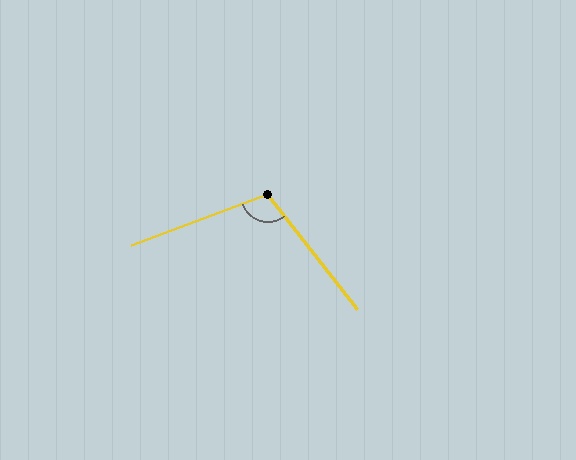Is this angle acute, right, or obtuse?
It is obtuse.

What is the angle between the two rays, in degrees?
Approximately 108 degrees.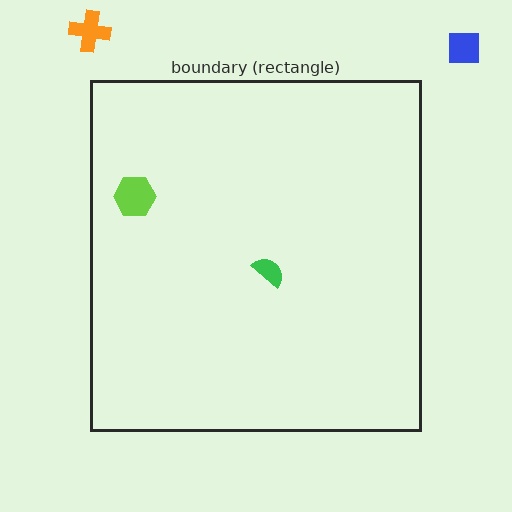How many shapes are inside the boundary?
2 inside, 2 outside.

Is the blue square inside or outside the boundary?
Outside.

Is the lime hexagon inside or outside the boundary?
Inside.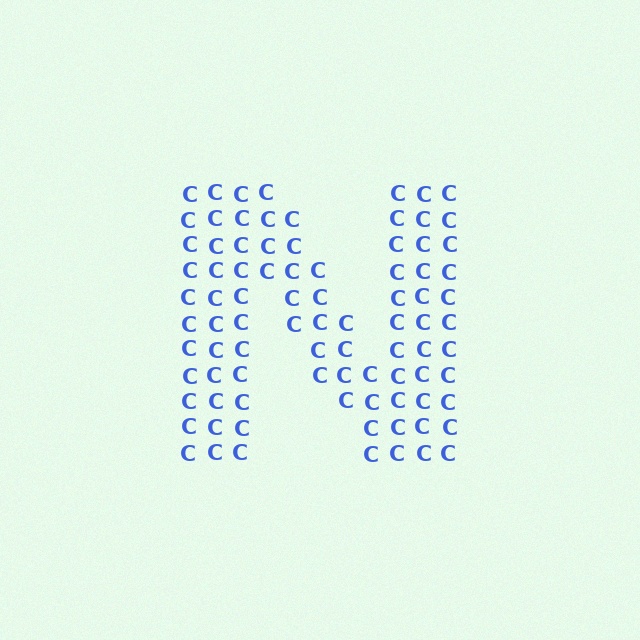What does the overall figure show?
The overall figure shows the letter N.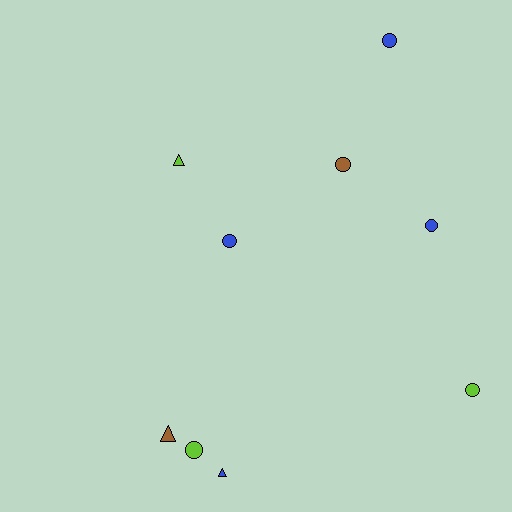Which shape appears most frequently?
Circle, with 6 objects.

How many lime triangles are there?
There is 1 lime triangle.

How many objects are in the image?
There are 9 objects.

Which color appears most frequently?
Blue, with 4 objects.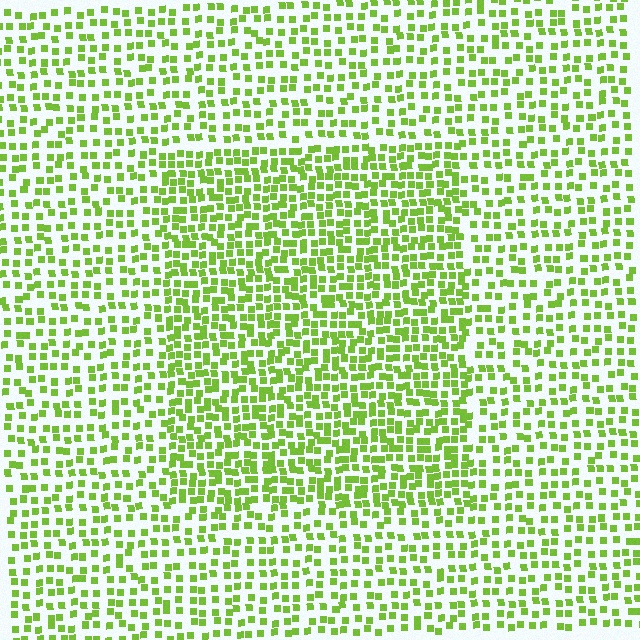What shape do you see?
I see a rectangle.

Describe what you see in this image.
The image contains small lime elements arranged at two different densities. A rectangle-shaped region is visible where the elements are more densely packed than the surrounding area.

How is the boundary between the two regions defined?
The boundary is defined by a change in element density (approximately 1.7x ratio). All elements are the same color, size, and shape.